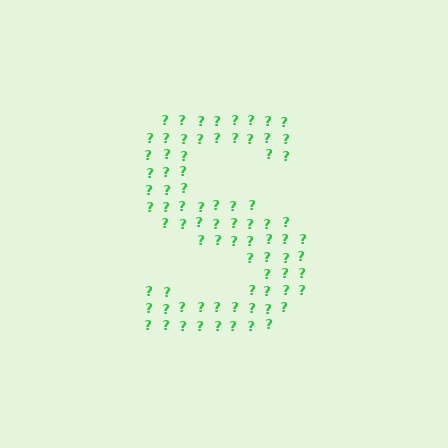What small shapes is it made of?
It is made of small question marks.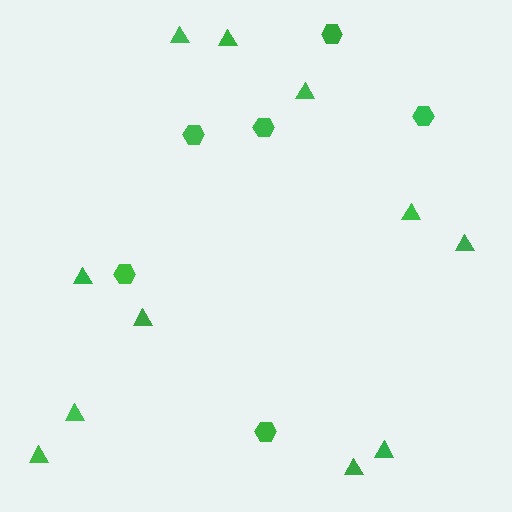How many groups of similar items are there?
There are 2 groups: one group of hexagons (6) and one group of triangles (11).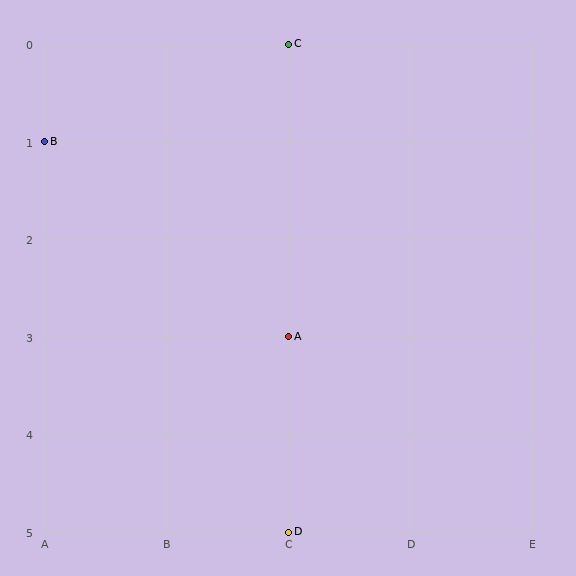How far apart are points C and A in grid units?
Points C and A are 3 rows apart.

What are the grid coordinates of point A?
Point A is at grid coordinates (C, 3).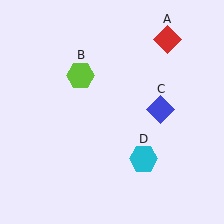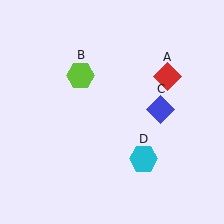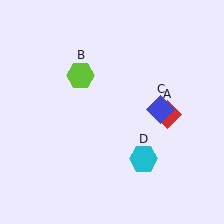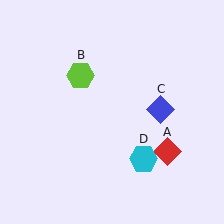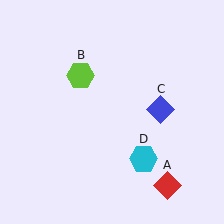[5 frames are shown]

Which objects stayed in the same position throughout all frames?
Lime hexagon (object B) and blue diamond (object C) and cyan hexagon (object D) remained stationary.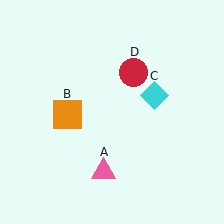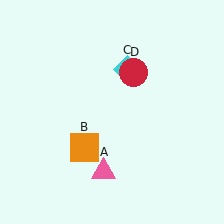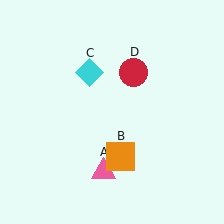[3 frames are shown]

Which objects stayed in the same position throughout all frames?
Pink triangle (object A) and red circle (object D) remained stationary.